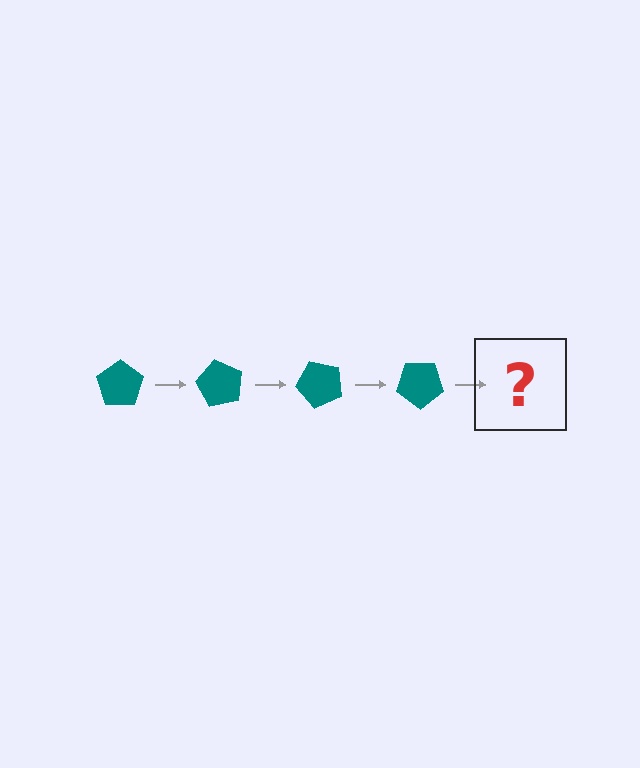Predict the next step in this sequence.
The next step is a teal pentagon rotated 240 degrees.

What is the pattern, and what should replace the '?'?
The pattern is that the pentagon rotates 60 degrees each step. The '?' should be a teal pentagon rotated 240 degrees.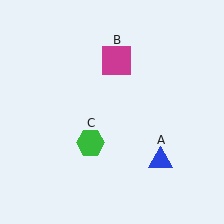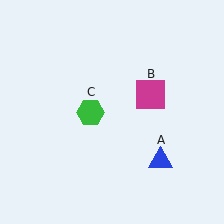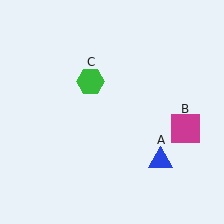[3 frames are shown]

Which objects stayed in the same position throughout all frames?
Blue triangle (object A) remained stationary.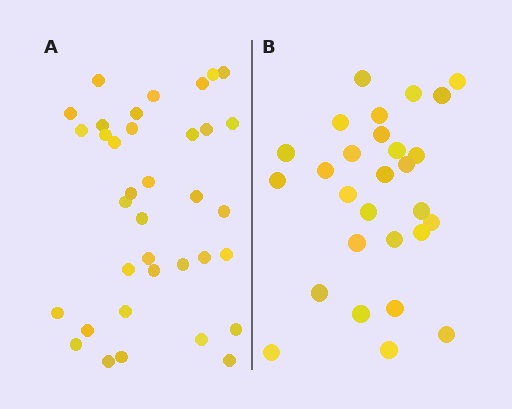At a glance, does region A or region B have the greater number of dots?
Region A (the left region) has more dots.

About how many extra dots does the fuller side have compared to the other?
Region A has roughly 8 or so more dots than region B.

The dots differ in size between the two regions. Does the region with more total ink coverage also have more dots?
No. Region B has more total ink coverage because its dots are larger, but region A actually contains more individual dots. Total area can be misleading — the number of items is what matters here.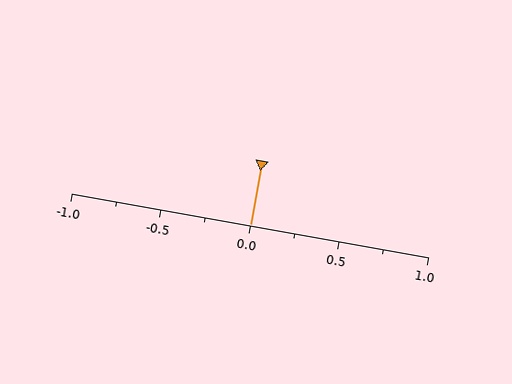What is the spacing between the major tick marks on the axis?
The major ticks are spaced 0.5 apart.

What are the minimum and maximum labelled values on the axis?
The axis runs from -1.0 to 1.0.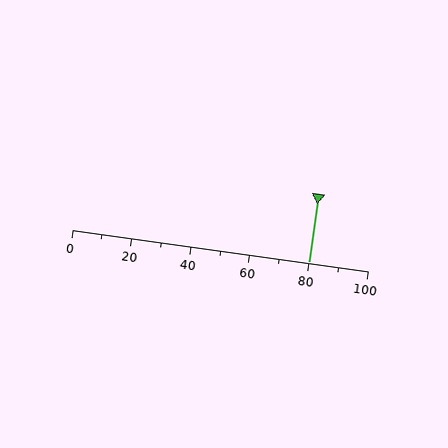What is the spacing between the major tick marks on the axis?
The major ticks are spaced 20 apart.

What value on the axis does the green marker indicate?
The marker indicates approximately 80.